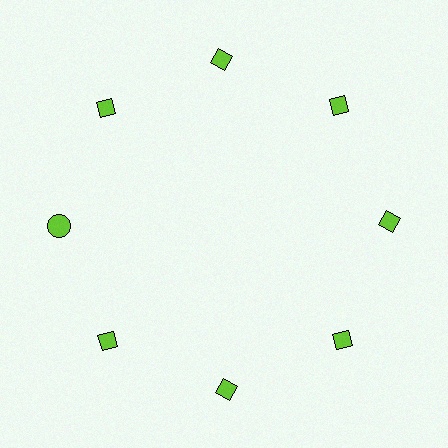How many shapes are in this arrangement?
There are 8 shapes arranged in a ring pattern.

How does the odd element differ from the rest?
It has a different shape: circle instead of diamond.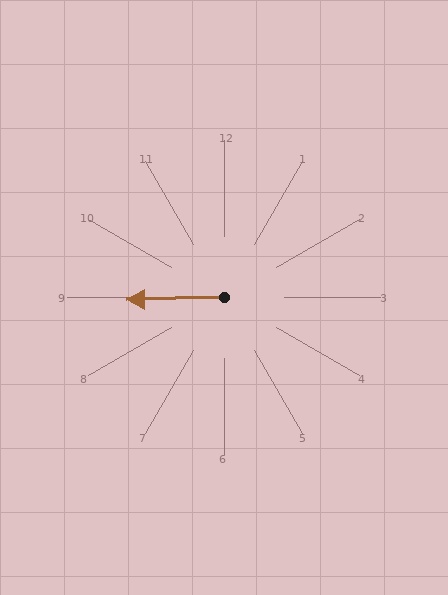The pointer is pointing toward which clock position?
Roughly 9 o'clock.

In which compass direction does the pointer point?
West.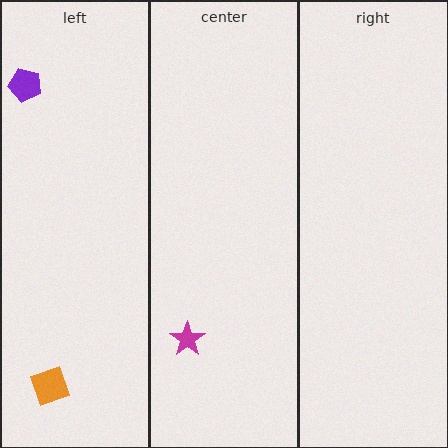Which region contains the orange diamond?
The left region.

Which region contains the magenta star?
The center region.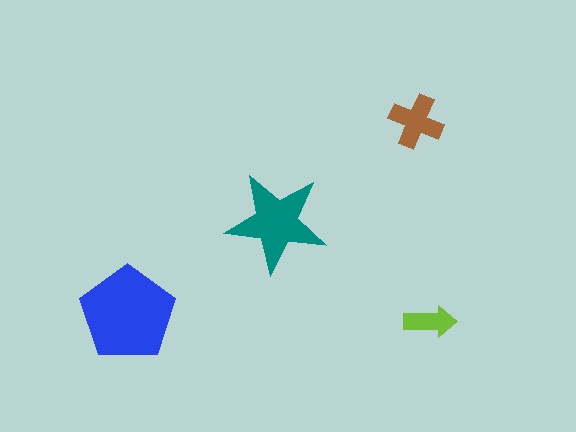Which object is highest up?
The brown cross is topmost.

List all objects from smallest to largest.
The lime arrow, the brown cross, the teal star, the blue pentagon.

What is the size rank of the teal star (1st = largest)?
2nd.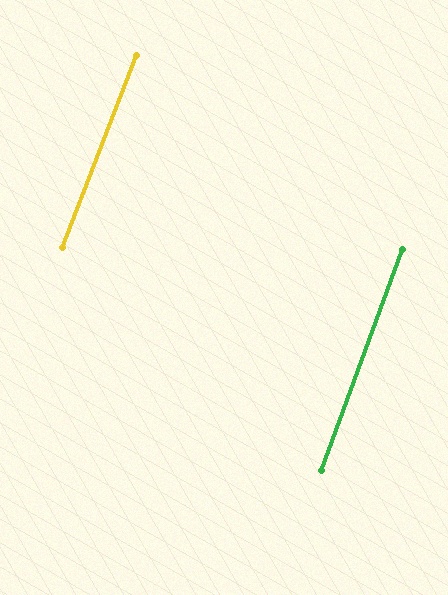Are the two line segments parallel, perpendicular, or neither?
Parallel — their directions differ by only 0.9°.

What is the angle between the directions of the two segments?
Approximately 1 degree.